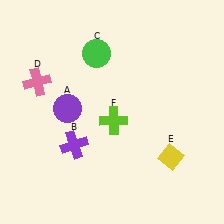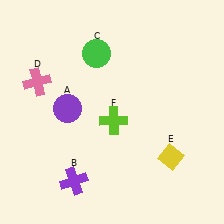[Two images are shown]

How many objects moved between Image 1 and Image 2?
1 object moved between the two images.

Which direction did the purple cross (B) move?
The purple cross (B) moved down.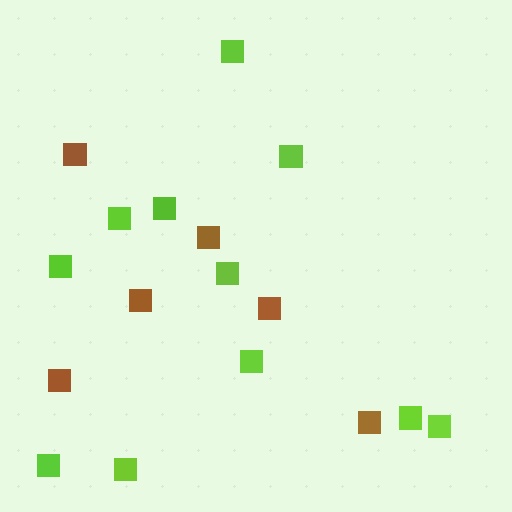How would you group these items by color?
There are 2 groups: one group of lime squares (11) and one group of brown squares (6).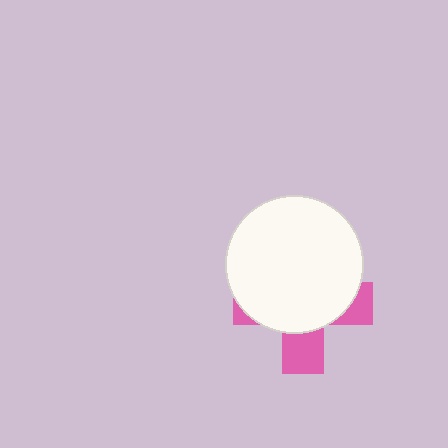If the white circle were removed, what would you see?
You would see the complete pink cross.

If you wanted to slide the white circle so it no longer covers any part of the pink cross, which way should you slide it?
Slide it up — that is the most direct way to separate the two shapes.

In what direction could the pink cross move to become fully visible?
The pink cross could move down. That would shift it out from behind the white circle entirely.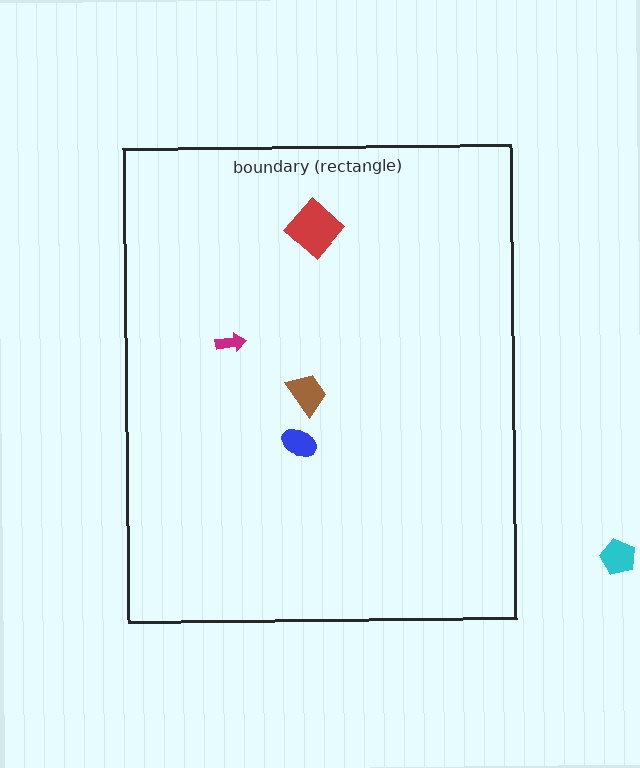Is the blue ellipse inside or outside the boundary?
Inside.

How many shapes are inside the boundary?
4 inside, 1 outside.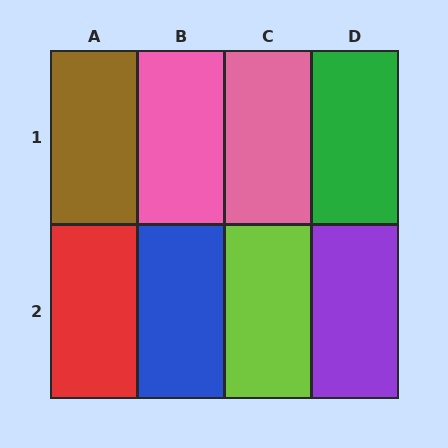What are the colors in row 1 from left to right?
Brown, pink, pink, green.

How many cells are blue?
1 cell is blue.